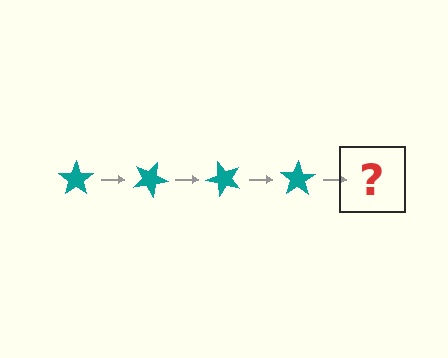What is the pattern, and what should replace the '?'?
The pattern is that the star rotates 25 degrees each step. The '?' should be a teal star rotated 100 degrees.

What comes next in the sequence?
The next element should be a teal star rotated 100 degrees.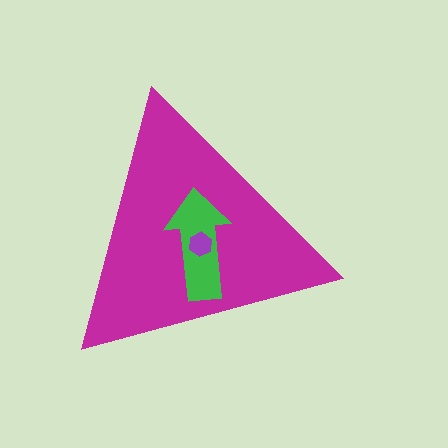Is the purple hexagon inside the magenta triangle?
Yes.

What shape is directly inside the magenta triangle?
The green arrow.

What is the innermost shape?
The purple hexagon.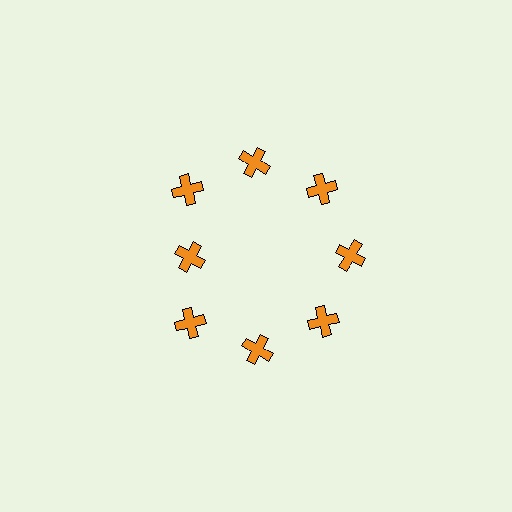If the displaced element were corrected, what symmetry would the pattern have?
It would have 8-fold rotational symmetry — the pattern would map onto itself every 45 degrees.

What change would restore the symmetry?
The symmetry would be restored by moving it outward, back onto the ring so that all 8 crosses sit at equal angles and equal distance from the center.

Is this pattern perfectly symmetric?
No. The 8 orange crosses are arranged in a ring, but one element near the 9 o'clock position is pulled inward toward the center, breaking the 8-fold rotational symmetry.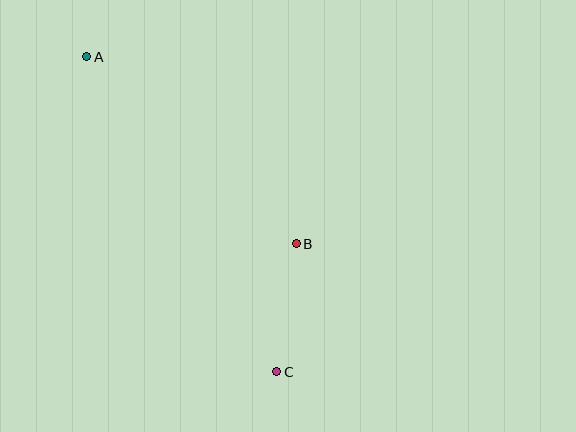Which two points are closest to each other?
Points B and C are closest to each other.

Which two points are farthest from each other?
Points A and C are farthest from each other.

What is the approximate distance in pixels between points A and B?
The distance between A and B is approximately 281 pixels.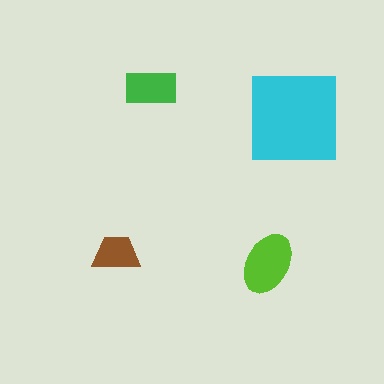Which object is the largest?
The cyan square.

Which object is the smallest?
The brown trapezoid.